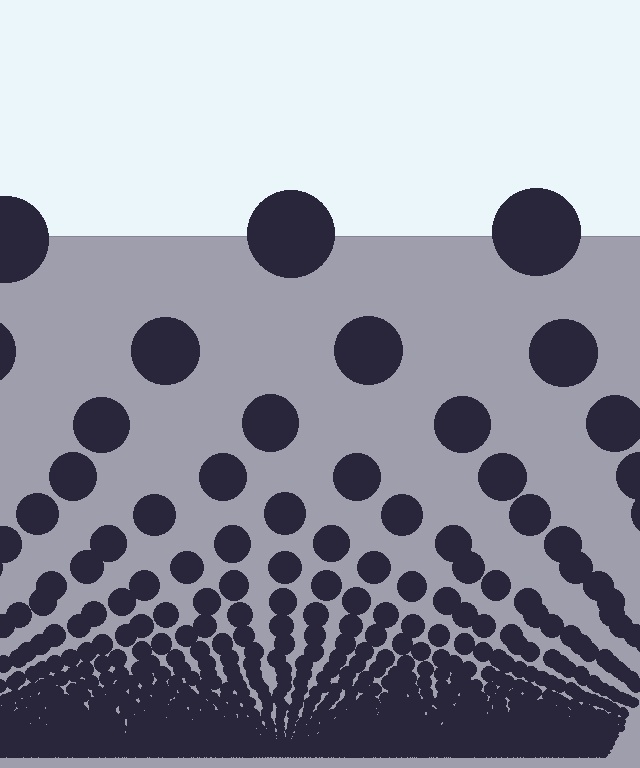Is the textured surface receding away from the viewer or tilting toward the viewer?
The surface appears to tilt toward the viewer. Texture elements get larger and sparser toward the top.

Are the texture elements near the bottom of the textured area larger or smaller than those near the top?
Smaller. The gradient is inverted — elements near the bottom are smaller and denser.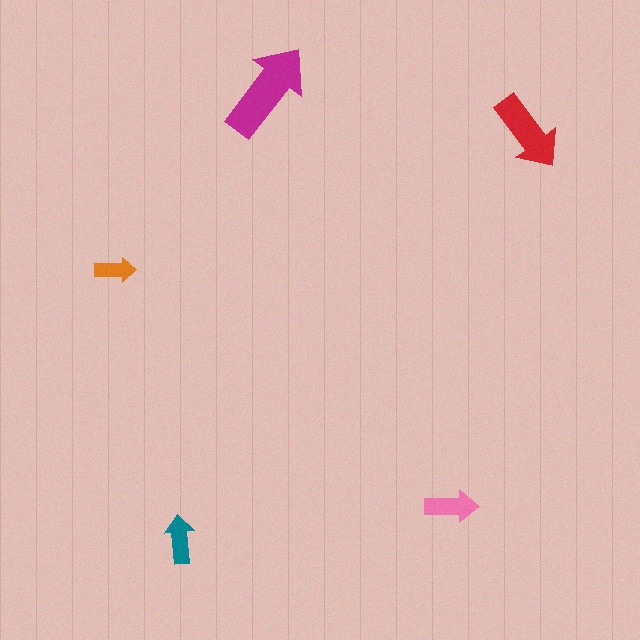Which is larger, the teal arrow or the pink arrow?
The pink one.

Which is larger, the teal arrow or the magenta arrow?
The magenta one.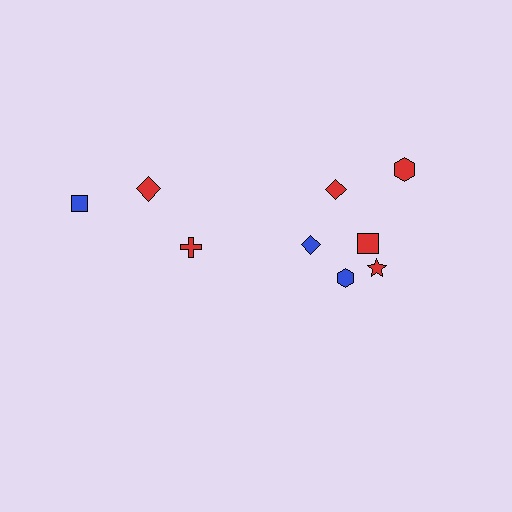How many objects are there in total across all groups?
There are 9 objects.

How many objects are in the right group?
There are 6 objects.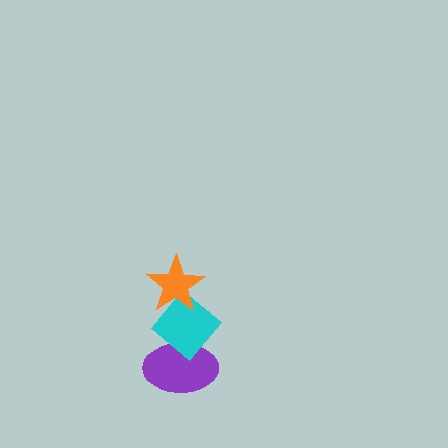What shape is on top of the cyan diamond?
The orange star is on top of the cyan diamond.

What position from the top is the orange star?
The orange star is 1st from the top.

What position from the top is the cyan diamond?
The cyan diamond is 2nd from the top.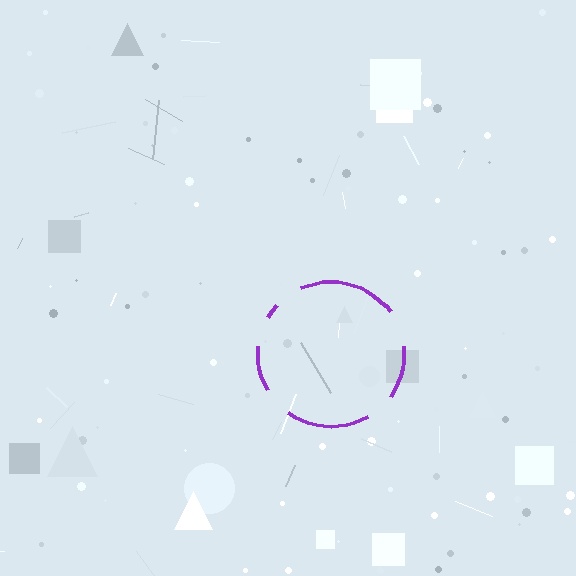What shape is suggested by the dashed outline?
The dashed outline suggests a circle.